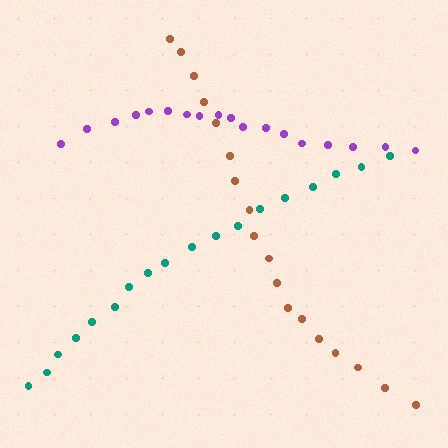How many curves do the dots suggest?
There are 3 distinct paths.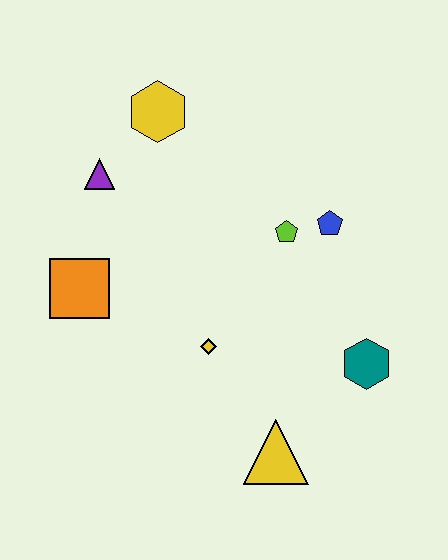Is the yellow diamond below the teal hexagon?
No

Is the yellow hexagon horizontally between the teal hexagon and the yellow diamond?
No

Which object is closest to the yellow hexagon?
The purple triangle is closest to the yellow hexagon.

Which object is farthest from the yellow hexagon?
The yellow triangle is farthest from the yellow hexagon.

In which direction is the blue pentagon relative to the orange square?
The blue pentagon is to the right of the orange square.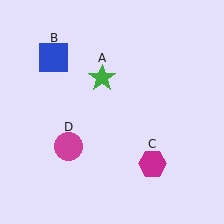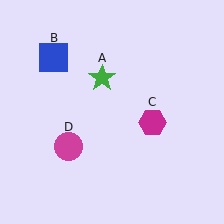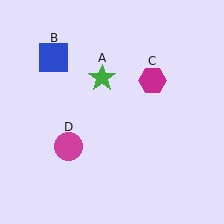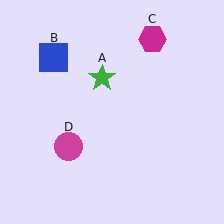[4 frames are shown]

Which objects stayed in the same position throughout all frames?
Green star (object A) and blue square (object B) and magenta circle (object D) remained stationary.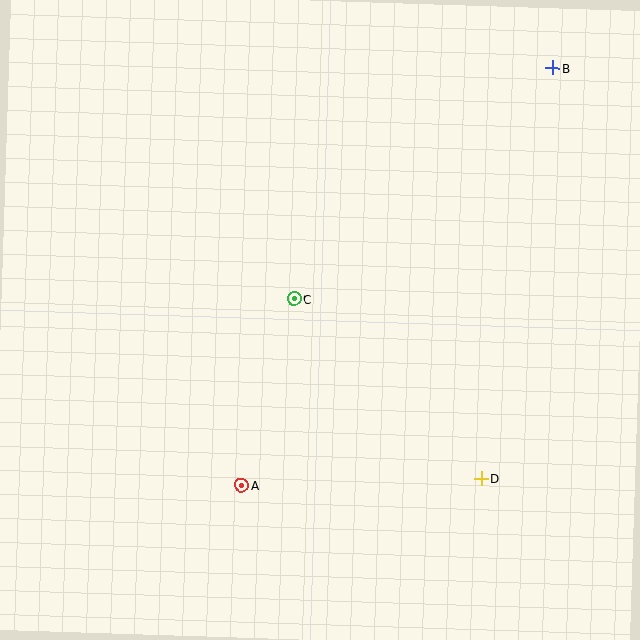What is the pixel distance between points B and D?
The distance between B and D is 417 pixels.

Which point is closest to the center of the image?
Point C at (294, 299) is closest to the center.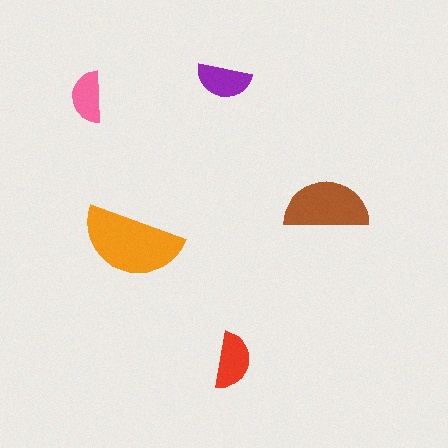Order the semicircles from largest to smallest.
the orange one, the brown one, the red one, the purple one, the pink one.